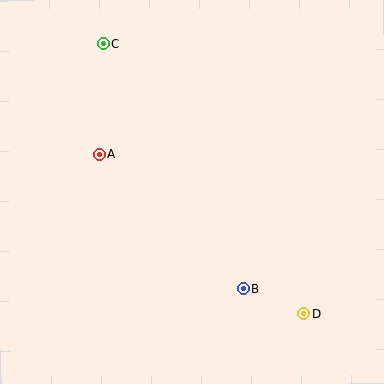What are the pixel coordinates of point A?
Point A is at (99, 154).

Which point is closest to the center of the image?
Point A at (99, 154) is closest to the center.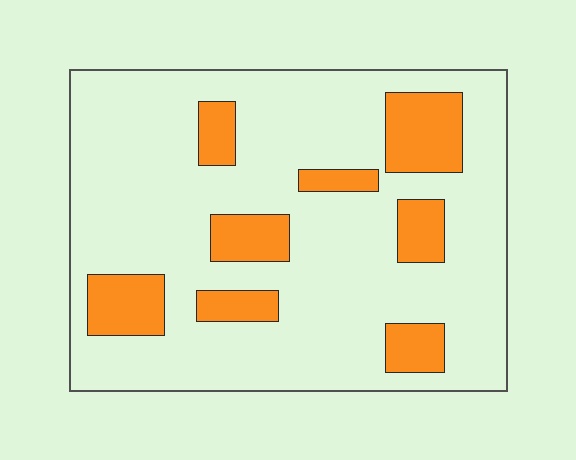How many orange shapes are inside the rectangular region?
8.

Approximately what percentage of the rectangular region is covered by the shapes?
Approximately 20%.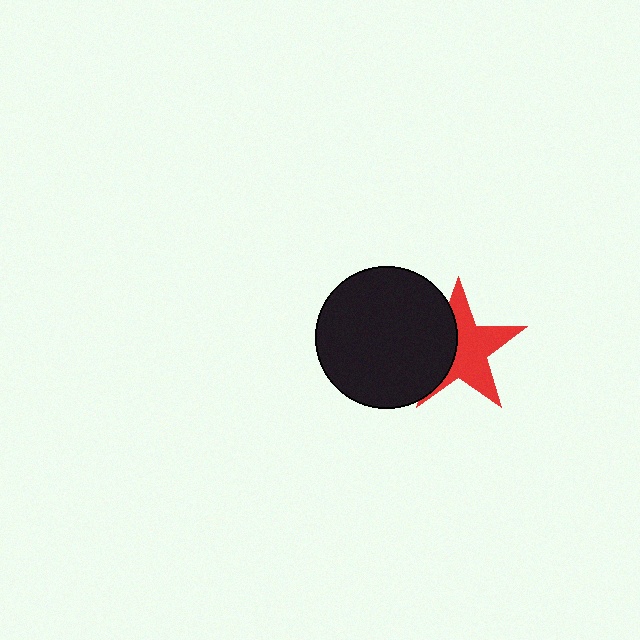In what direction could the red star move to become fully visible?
The red star could move right. That would shift it out from behind the black circle entirely.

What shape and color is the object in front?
The object in front is a black circle.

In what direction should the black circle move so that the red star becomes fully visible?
The black circle should move left. That is the shortest direction to clear the overlap and leave the red star fully visible.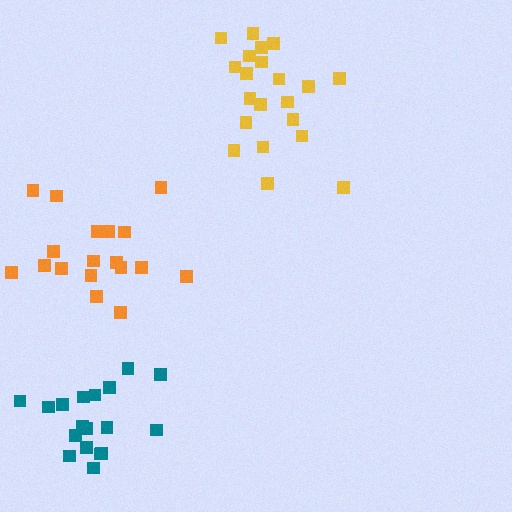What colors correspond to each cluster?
The clusters are colored: orange, yellow, teal.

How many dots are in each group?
Group 1: 18 dots, Group 2: 21 dots, Group 3: 18 dots (57 total).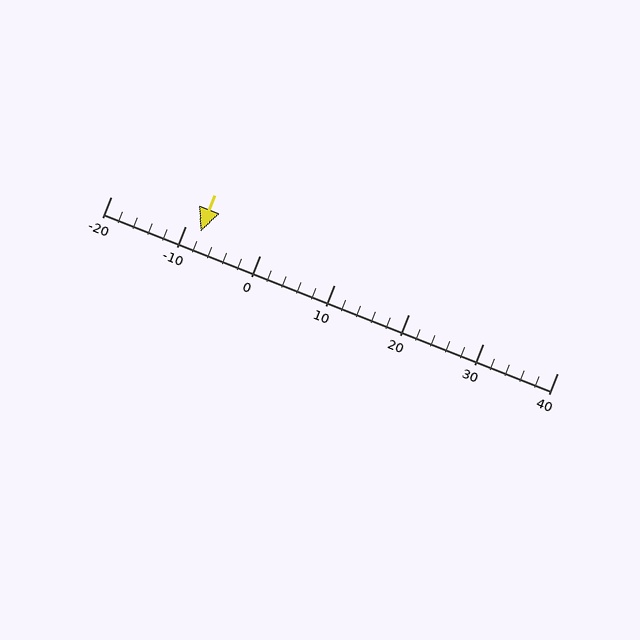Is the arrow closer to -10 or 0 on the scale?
The arrow is closer to -10.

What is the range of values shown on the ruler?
The ruler shows values from -20 to 40.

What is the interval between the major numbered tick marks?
The major tick marks are spaced 10 units apart.